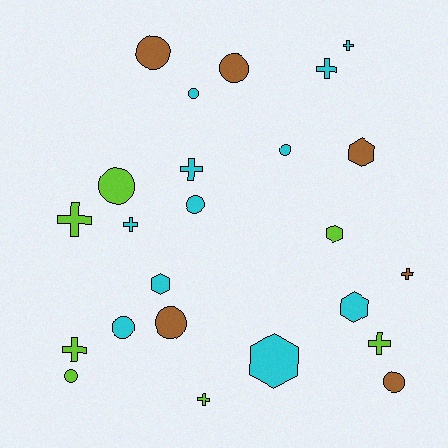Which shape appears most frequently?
Circle, with 10 objects.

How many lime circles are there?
There are 2 lime circles.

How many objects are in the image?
There are 24 objects.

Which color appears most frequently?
Cyan, with 11 objects.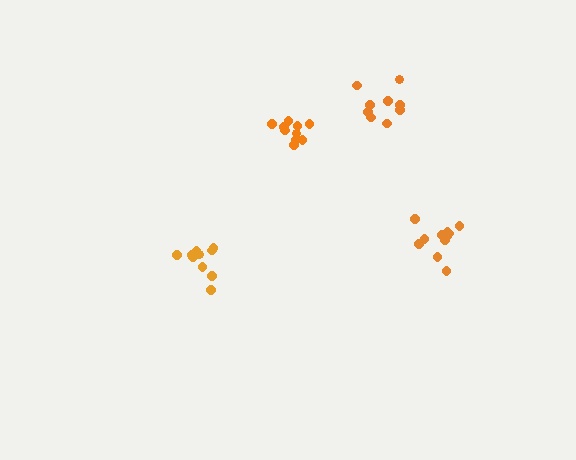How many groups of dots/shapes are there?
There are 4 groups.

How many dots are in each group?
Group 1: 10 dots, Group 2: 9 dots, Group 3: 11 dots, Group 4: 10 dots (40 total).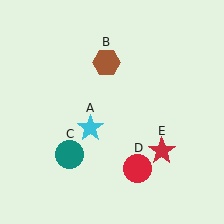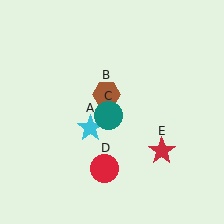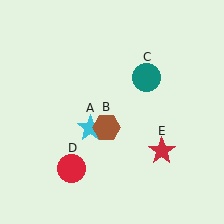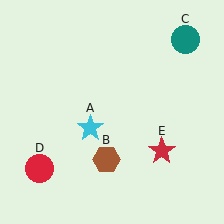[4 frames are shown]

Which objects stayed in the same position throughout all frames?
Cyan star (object A) and red star (object E) remained stationary.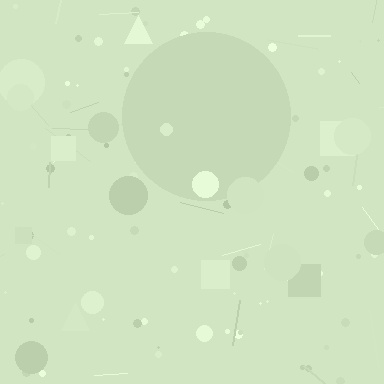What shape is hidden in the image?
A circle is hidden in the image.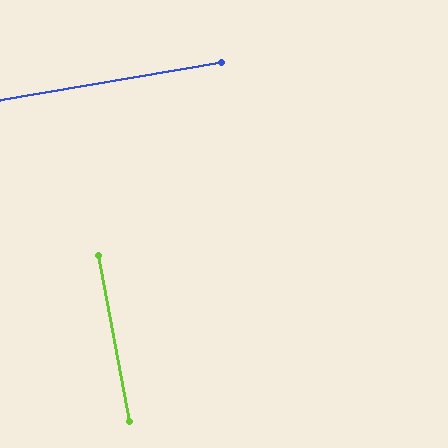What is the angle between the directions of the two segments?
Approximately 89 degrees.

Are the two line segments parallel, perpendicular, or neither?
Perpendicular — they meet at approximately 89°.